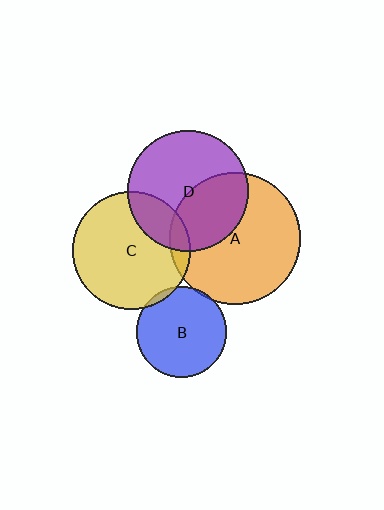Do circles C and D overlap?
Yes.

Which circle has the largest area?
Circle A (orange).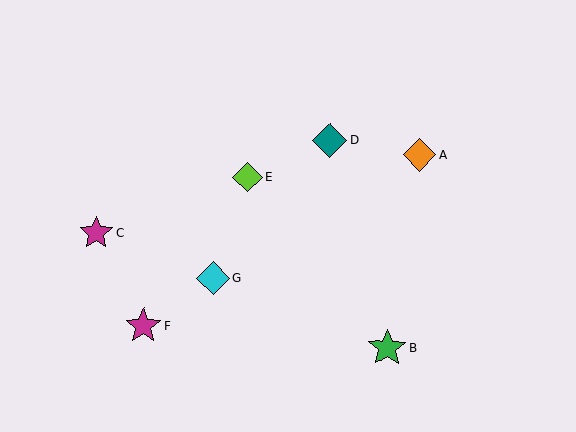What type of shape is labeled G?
Shape G is a cyan diamond.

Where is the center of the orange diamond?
The center of the orange diamond is at (420, 155).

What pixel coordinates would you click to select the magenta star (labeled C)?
Click at (96, 233) to select the magenta star C.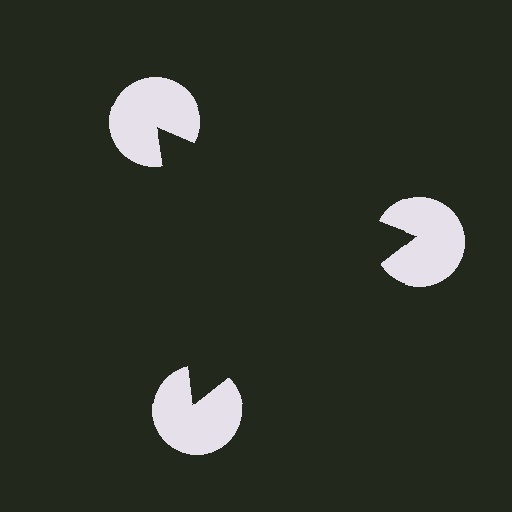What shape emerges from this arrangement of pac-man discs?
An illusory triangle — its edges are inferred from the aligned wedge cuts in the pac-man discs, not physically drawn.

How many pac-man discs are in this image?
There are 3 — one at each vertex of the illusory triangle.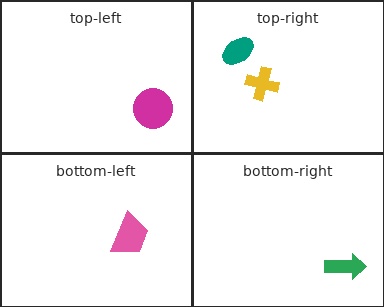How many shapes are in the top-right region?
2.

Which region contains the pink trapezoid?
The bottom-left region.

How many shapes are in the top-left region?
1.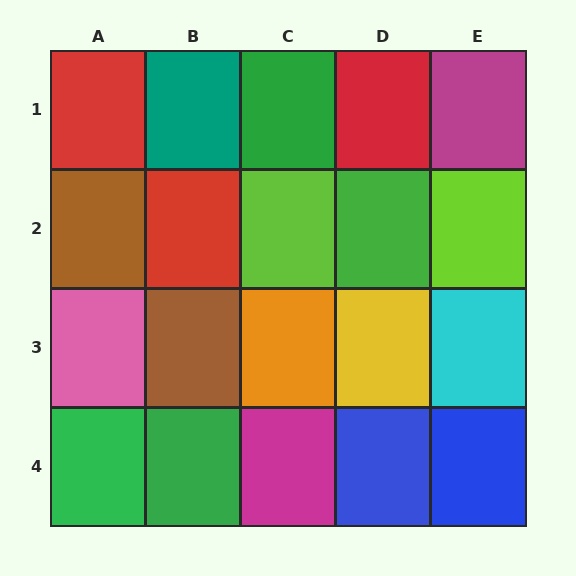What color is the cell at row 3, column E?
Cyan.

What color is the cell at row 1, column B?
Teal.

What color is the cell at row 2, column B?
Red.